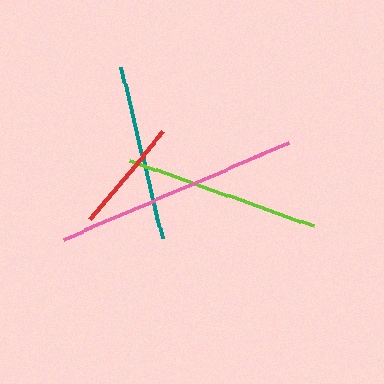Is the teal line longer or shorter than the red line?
The teal line is longer than the red line.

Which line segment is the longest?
The pink line is the longest at approximately 246 pixels.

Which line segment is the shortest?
The red line is the shortest at approximately 114 pixels.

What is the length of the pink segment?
The pink segment is approximately 246 pixels long.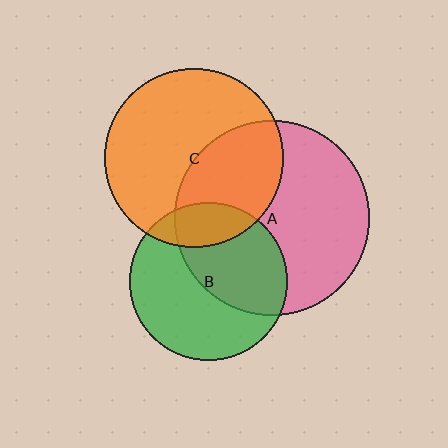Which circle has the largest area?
Circle A (pink).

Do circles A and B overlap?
Yes.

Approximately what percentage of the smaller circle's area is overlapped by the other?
Approximately 45%.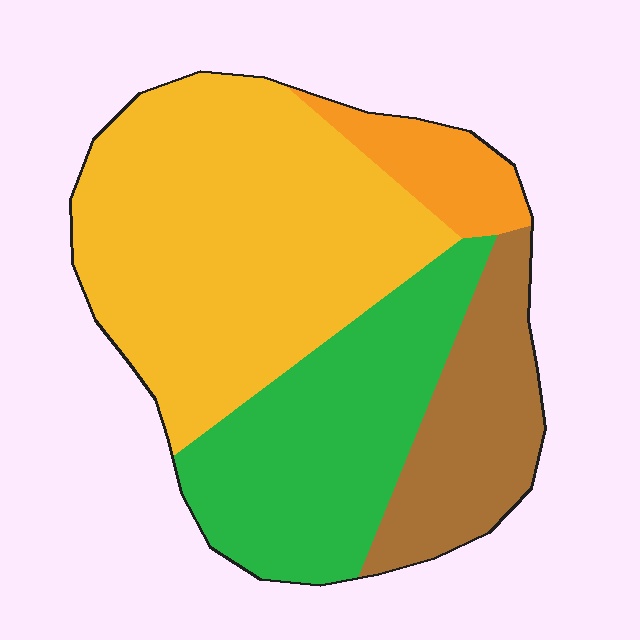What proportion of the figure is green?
Green covers 28% of the figure.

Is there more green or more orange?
Green.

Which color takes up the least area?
Orange, at roughly 10%.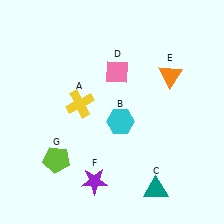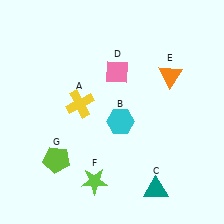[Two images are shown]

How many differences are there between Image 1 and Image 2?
There is 1 difference between the two images.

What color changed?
The star (F) changed from purple in Image 1 to lime in Image 2.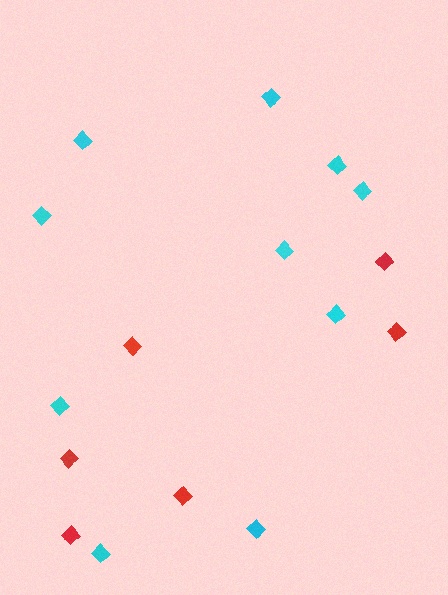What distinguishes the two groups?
There are 2 groups: one group of red diamonds (6) and one group of cyan diamonds (10).